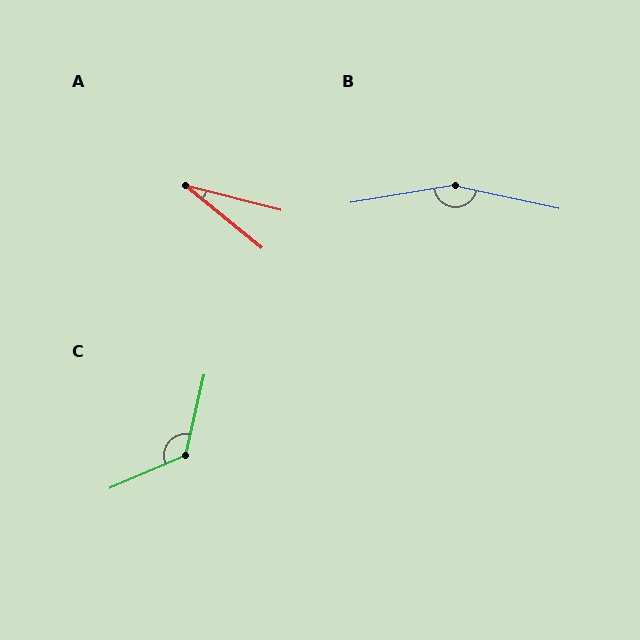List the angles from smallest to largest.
A (25°), C (126°), B (158°).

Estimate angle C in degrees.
Approximately 126 degrees.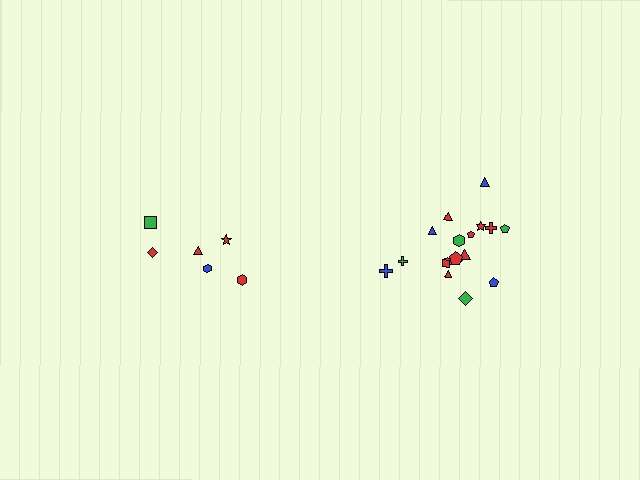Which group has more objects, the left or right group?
The right group.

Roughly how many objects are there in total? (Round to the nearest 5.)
Roughly 25 objects in total.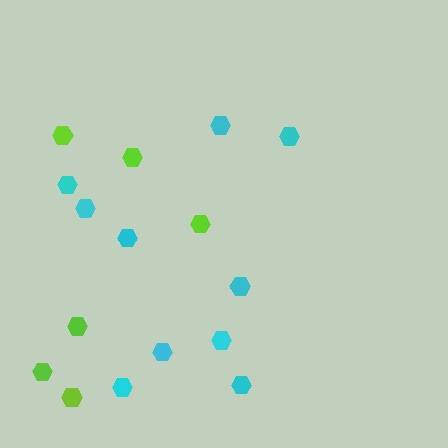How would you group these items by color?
There are 2 groups: one group of cyan hexagons (10) and one group of lime hexagons (6).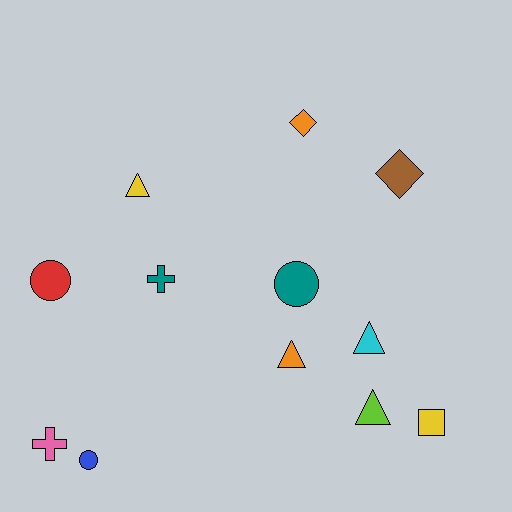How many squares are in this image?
There is 1 square.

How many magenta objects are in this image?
There are no magenta objects.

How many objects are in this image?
There are 12 objects.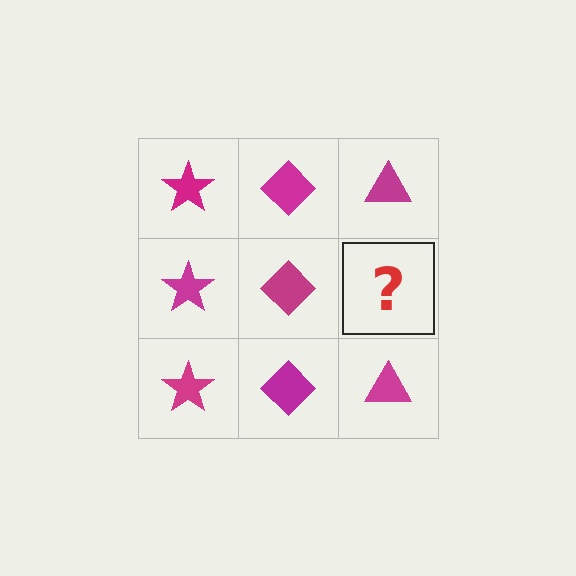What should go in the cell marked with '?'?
The missing cell should contain a magenta triangle.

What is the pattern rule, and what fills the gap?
The rule is that each column has a consistent shape. The gap should be filled with a magenta triangle.